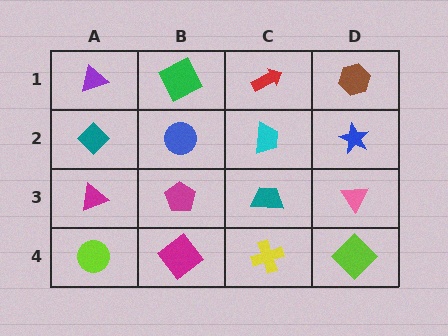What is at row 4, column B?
A magenta diamond.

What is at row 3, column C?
A teal trapezoid.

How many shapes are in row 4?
4 shapes.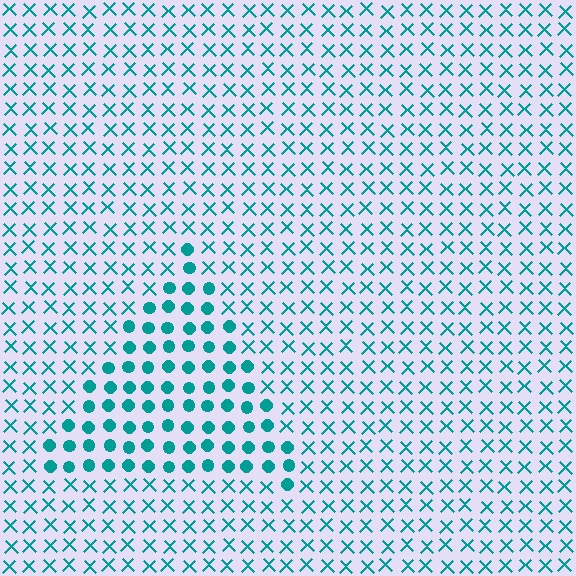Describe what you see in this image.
The image is filled with small teal elements arranged in a uniform grid. A triangle-shaped region contains circles, while the surrounding area contains X marks. The boundary is defined purely by the change in element shape.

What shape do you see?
I see a triangle.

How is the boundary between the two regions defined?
The boundary is defined by a change in element shape: circles inside vs. X marks outside. All elements share the same color and spacing.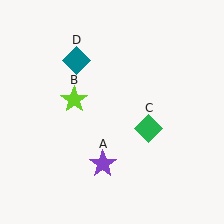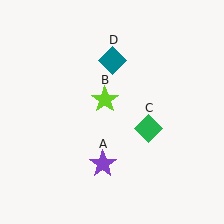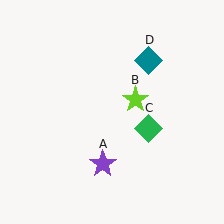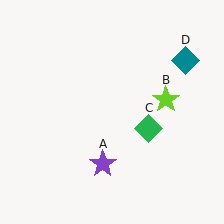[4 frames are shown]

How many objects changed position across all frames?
2 objects changed position: lime star (object B), teal diamond (object D).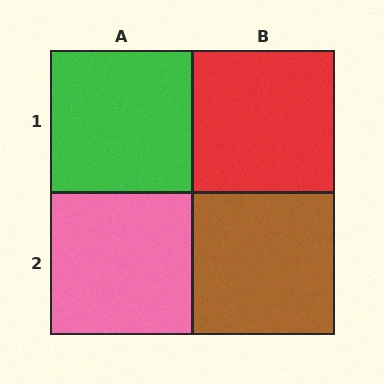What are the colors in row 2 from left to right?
Pink, brown.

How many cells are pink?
1 cell is pink.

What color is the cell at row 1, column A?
Green.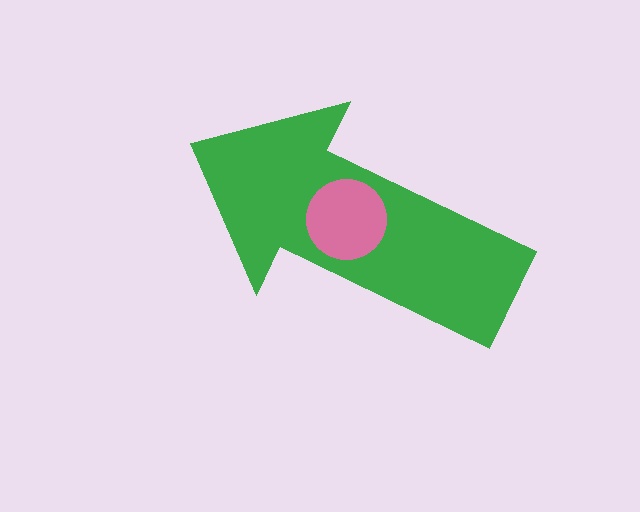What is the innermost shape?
The pink circle.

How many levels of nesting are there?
2.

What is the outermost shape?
The green arrow.